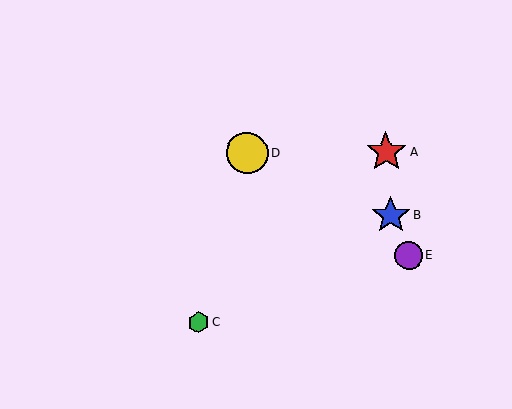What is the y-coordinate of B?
Object B is at y≈215.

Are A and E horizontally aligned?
No, A is at y≈152 and E is at y≈255.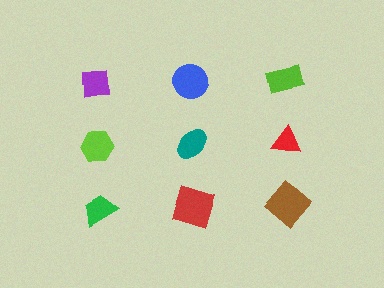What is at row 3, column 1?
A green trapezoid.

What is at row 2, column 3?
A red triangle.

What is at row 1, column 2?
A blue circle.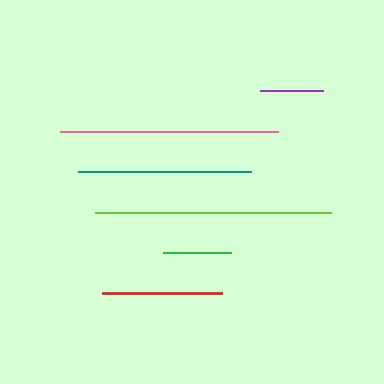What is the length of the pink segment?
The pink segment is approximately 219 pixels long.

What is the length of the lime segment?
The lime segment is approximately 236 pixels long.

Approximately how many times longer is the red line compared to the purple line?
The red line is approximately 1.9 times the length of the purple line.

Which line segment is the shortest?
The purple line is the shortest at approximately 62 pixels.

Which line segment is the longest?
The lime line is the longest at approximately 236 pixels.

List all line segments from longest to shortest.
From longest to shortest: lime, pink, teal, red, green, purple.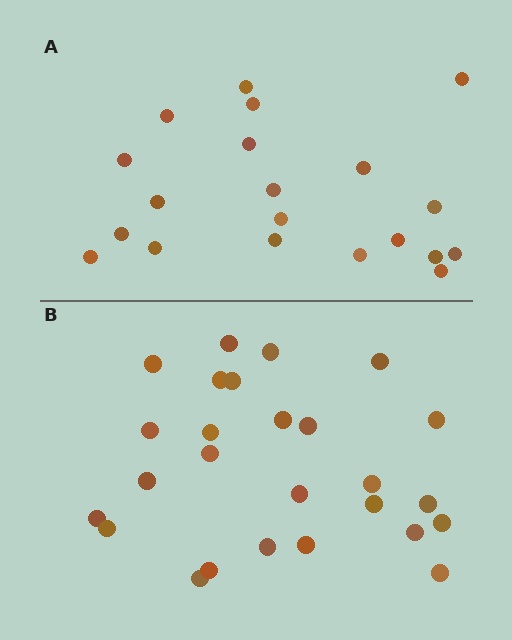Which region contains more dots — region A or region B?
Region B (the bottom region) has more dots.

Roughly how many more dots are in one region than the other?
Region B has about 6 more dots than region A.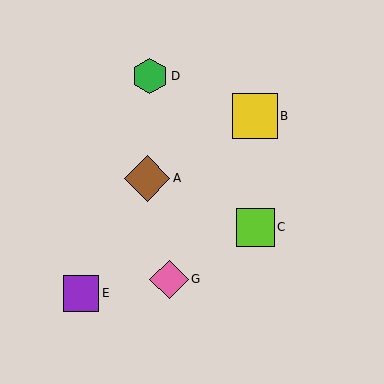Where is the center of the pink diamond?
The center of the pink diamond is at (169, 279).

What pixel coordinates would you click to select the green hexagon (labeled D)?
Click at (150, 76) to select the green hexagon D.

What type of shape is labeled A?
Shape A is a brown diamond.